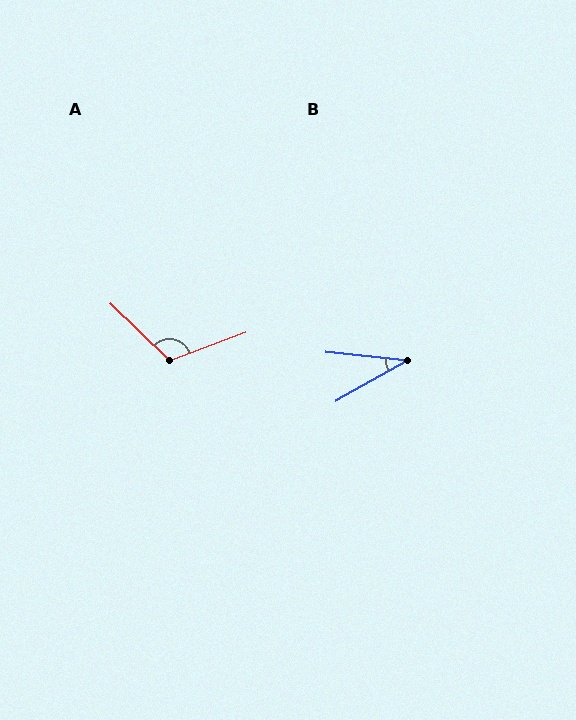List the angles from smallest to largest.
B (35°), A (116°).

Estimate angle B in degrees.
Approximately 35 degrees.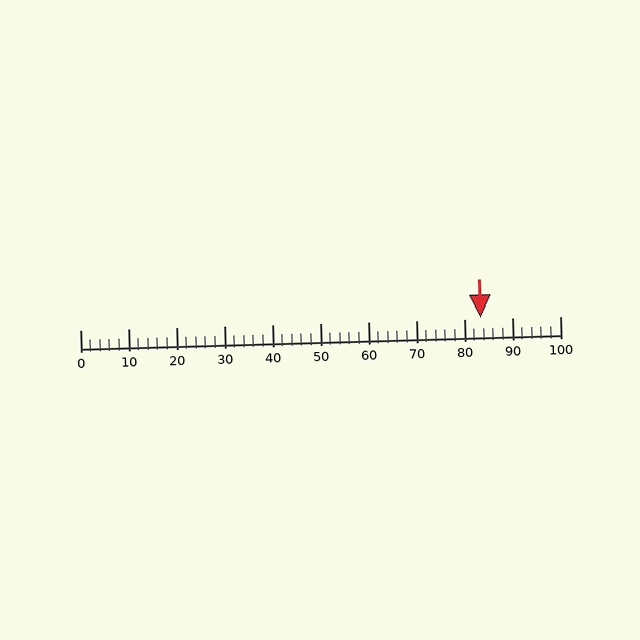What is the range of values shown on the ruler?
The ruler shows values from 0 to 100.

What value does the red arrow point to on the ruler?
The red arrow points to approximately 84.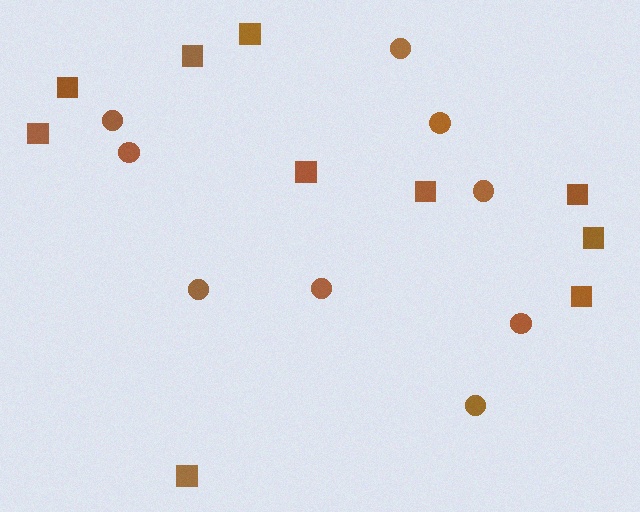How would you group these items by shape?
There are 2 groups: one group of circles (9) and one group of squares (10).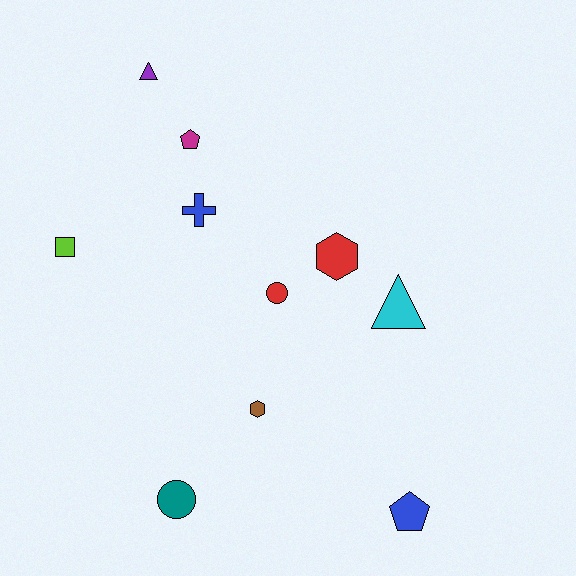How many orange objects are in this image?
There are no orange objects.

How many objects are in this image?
There are 10 objects.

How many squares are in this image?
There is 1 square.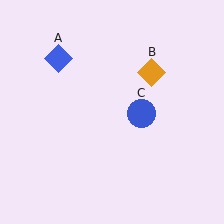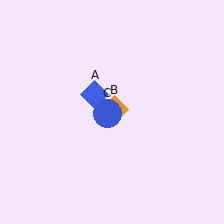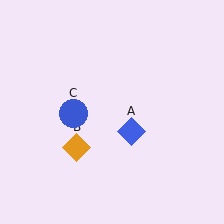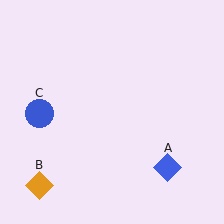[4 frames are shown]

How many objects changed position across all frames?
3 objects changed position: blue diamond (object A), orange diamond (object B), blue circle (object C).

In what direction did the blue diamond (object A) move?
The blue diamond (object A) moved down and to the right.